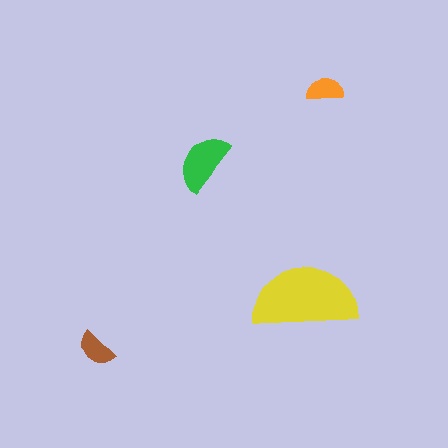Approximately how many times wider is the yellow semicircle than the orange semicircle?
About 3 times wider.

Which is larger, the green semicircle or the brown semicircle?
The green one.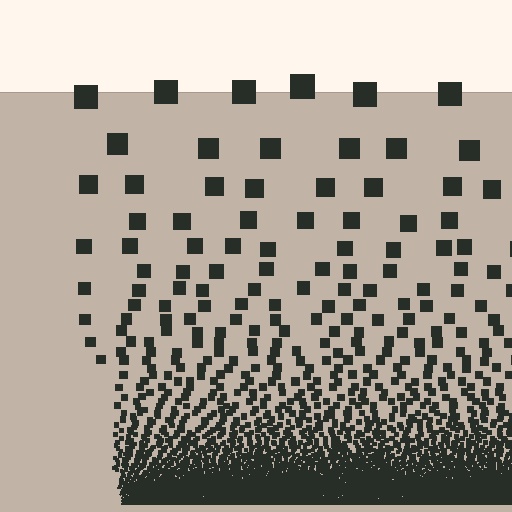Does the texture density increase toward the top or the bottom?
Density increases toward the bottom.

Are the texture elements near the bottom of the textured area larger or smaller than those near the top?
Smaller. The gradient is inverted — elements near the bottom are smaller and denser.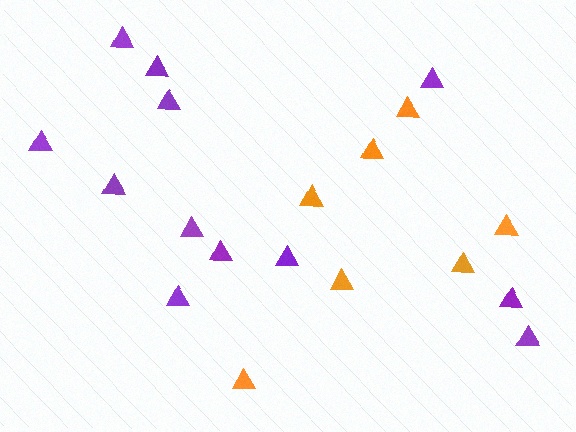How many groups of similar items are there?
There are 2 groups: one group of orange triangles (7) and one group of purple triangles (12).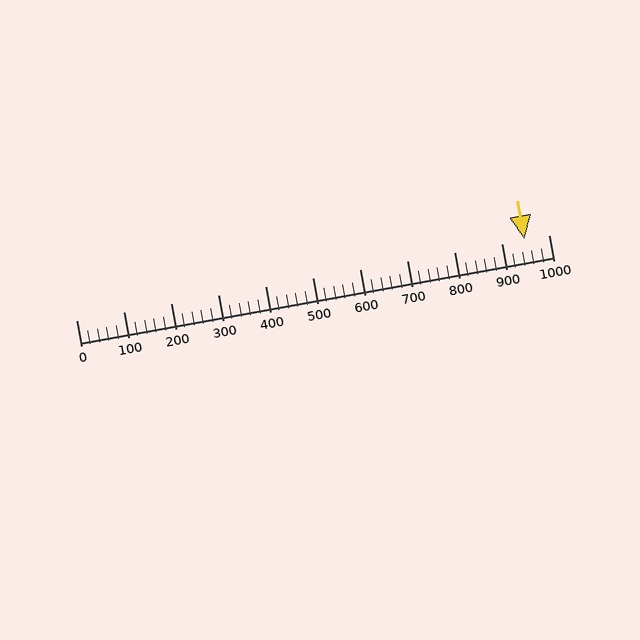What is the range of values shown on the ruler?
The ruler shows values from 0 to 1000.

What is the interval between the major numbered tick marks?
The major tick marks are spaced 100 units apart.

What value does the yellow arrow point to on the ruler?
The yellow arrow points to approximately 949.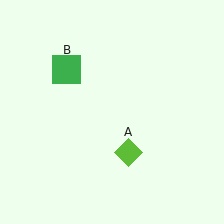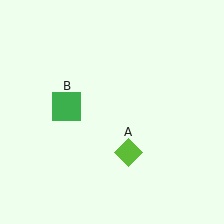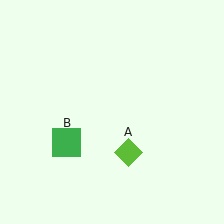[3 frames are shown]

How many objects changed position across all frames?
1 object changed position: green square (object B).